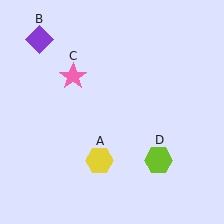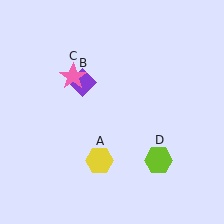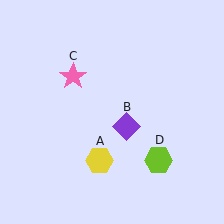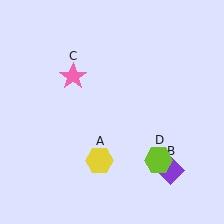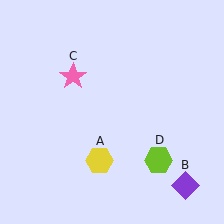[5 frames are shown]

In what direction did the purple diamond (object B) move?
The purple diamond (object B) moved down and to the right.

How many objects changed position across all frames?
1 object changed position: purple diamond (object B).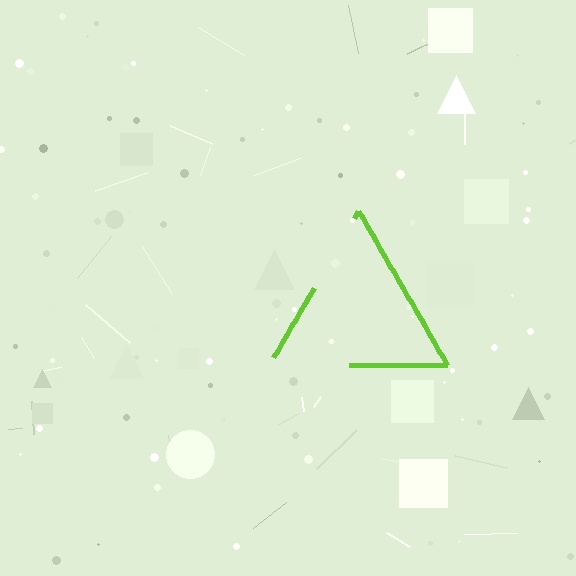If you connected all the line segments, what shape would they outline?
They would outline a triangle.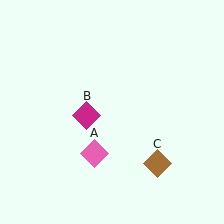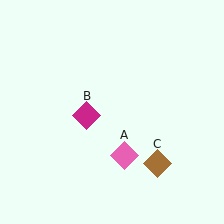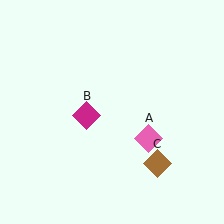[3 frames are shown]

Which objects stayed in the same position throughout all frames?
Magenta diamond (object B) and brown diamond (object C) remained stationary.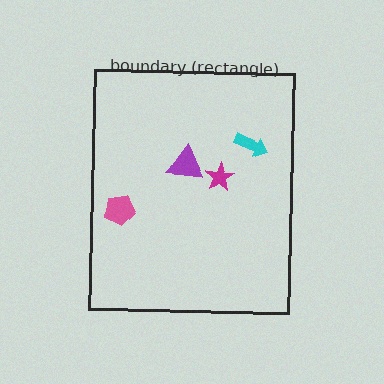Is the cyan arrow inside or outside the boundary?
Inside.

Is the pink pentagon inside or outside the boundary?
Inside.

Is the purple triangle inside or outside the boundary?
Inside.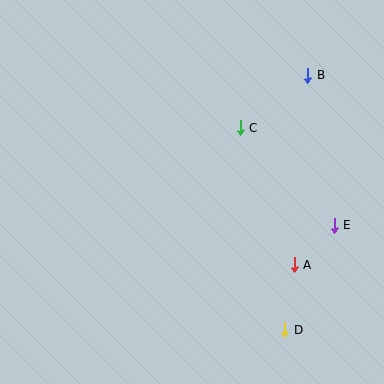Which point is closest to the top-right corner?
Point B is closest to the top-right corner.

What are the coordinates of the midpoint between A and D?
The midpoint between A and D is at (289, 297).